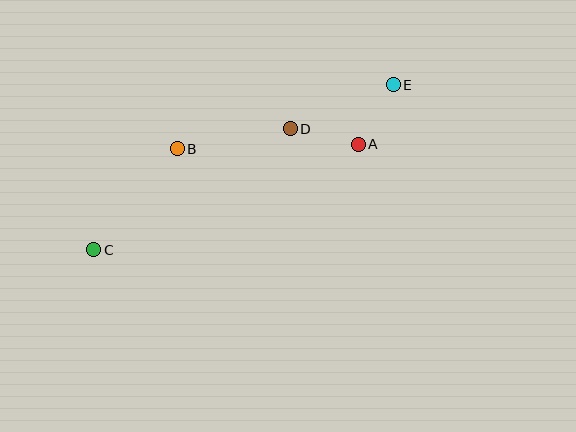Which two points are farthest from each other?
Points C and E are farthest from each other.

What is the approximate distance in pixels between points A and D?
The distance between A and D is approximately 70 pixels.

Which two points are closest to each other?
Points A and E are closest to each other.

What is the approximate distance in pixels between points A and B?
The distance between A and B is approximately 181 pixels.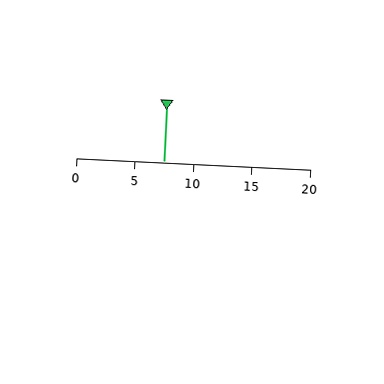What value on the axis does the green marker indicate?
The marker indicates approximately 7.5.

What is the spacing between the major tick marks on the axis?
The major ticks are spaced 5 apart.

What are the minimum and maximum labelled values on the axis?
The axis runs from 0 to 20.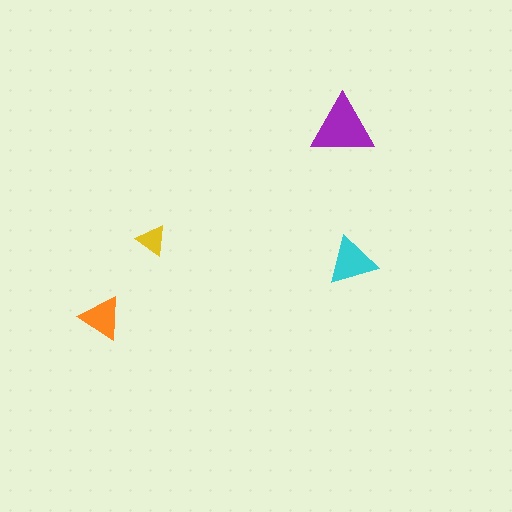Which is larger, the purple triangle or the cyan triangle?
The purple one.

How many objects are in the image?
There are 4 objects in the image.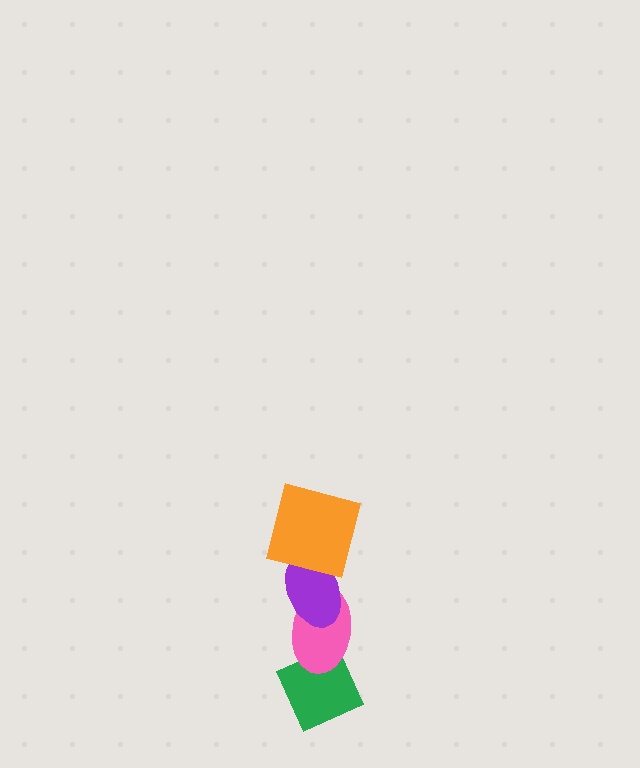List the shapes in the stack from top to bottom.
From top to bottom: the orange square, the purple ellipse, the pink ellipse, the green diamond.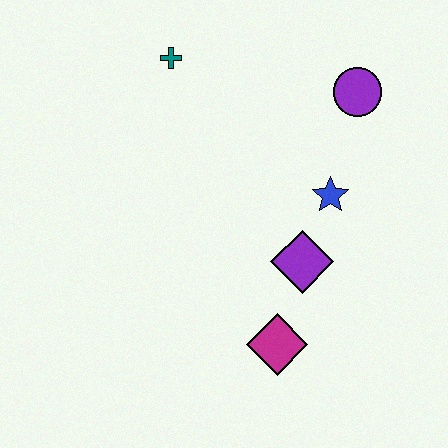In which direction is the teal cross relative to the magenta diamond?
The teal cross is above the magenta diamond.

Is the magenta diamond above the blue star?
No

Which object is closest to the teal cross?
The purple circle is closest to the teal cross.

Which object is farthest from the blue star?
The teal cross is farthest from the blue star.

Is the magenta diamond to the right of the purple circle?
No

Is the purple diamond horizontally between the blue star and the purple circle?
No